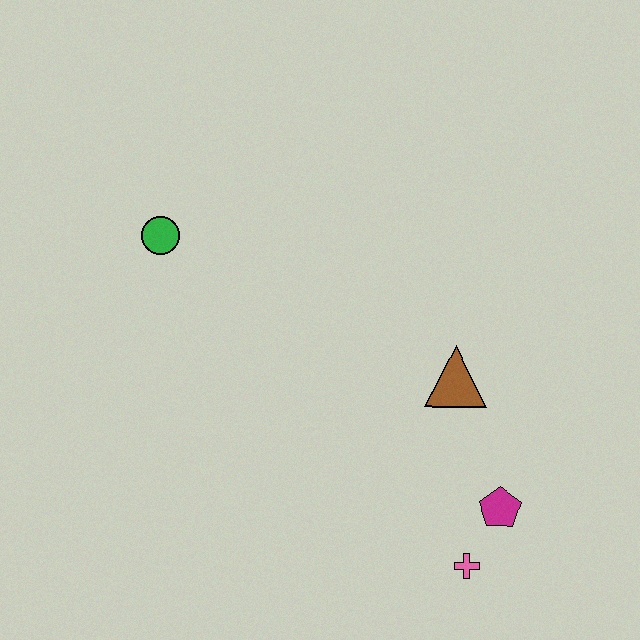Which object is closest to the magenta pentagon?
The pink cross is closest to the magenta pentagon.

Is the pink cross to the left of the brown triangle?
No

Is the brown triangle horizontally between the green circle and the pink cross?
Yes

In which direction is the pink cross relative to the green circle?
The pink cross is below the green circle.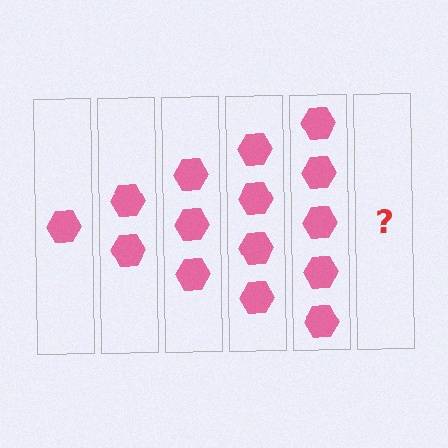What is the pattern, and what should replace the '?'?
The pattern is that each step adds one more hexagon. The '?' should be 6 hexagons.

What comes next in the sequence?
The next element should be 6 hexagons.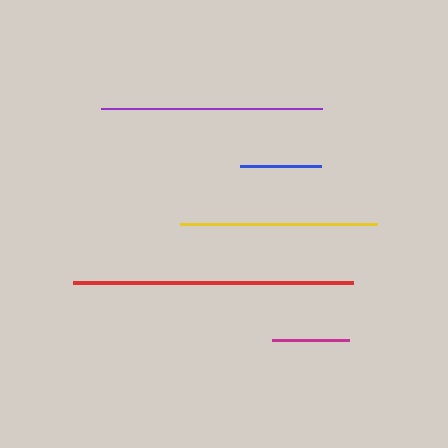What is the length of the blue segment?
The blue segment is approximately 81 pixels long.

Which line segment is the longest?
The red line is the longest at approximately 280 pixels.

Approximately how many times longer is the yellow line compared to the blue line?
The yellow line is approximately 2.4 times the length of the blue line.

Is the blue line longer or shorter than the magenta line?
The blue line is longer than the magenta line.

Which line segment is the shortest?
The magenta line is the shortest at approximately 77 pixels.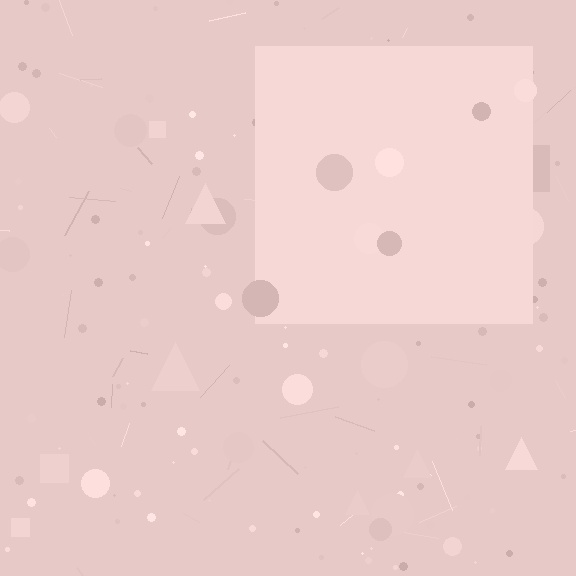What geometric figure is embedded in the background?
A square is embedded in the background.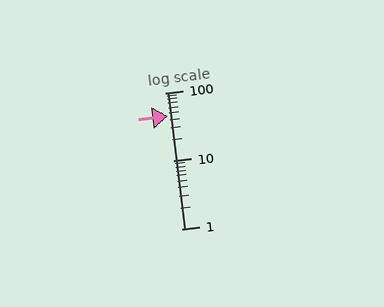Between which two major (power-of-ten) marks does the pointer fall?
The pointer is between 10 and 100.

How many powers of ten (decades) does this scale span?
The scale spans 2 decades, from 1 to 100.